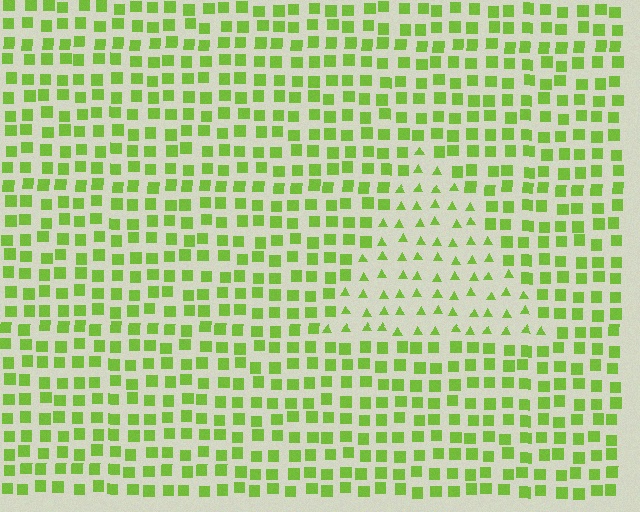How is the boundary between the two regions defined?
The boundary is defined by a change in element shape: triangles inside vs. squares outside. All elements share the same color and spacing.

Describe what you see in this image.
The image is filled with small lime elements arranged in a uniform grid. A triangle-shaped region contains triangles, while the surrounding area contains squares. The boundary is defined purely by the change in element shape.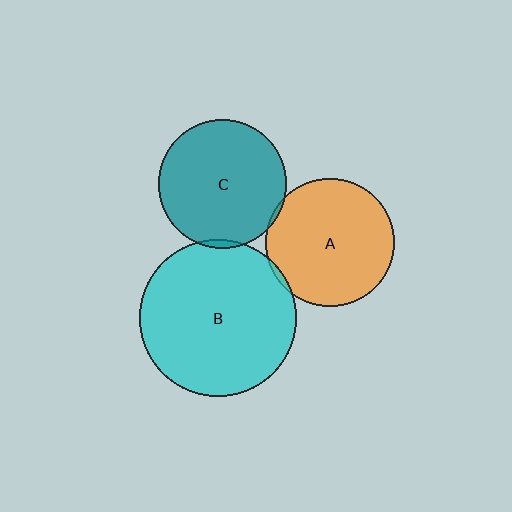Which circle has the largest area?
Circle B (cyan).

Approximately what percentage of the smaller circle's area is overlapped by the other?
Approximately 5%.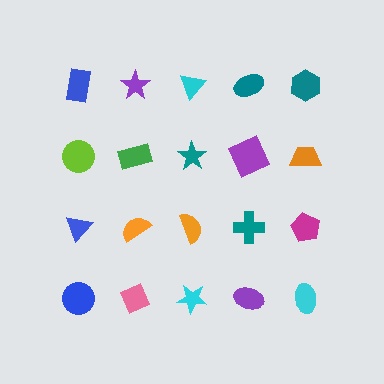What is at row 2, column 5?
An orange trapezoid.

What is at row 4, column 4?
A purple ellipse.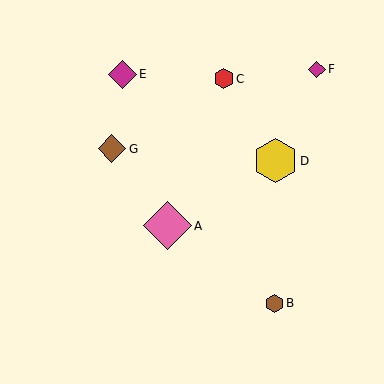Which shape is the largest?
The pink diamond (labeled A) is the largest.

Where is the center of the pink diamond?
The center of the pink diamond is at (167, 226).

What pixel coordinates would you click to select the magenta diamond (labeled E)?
Click at (122, 74) to select the magenta diamond E.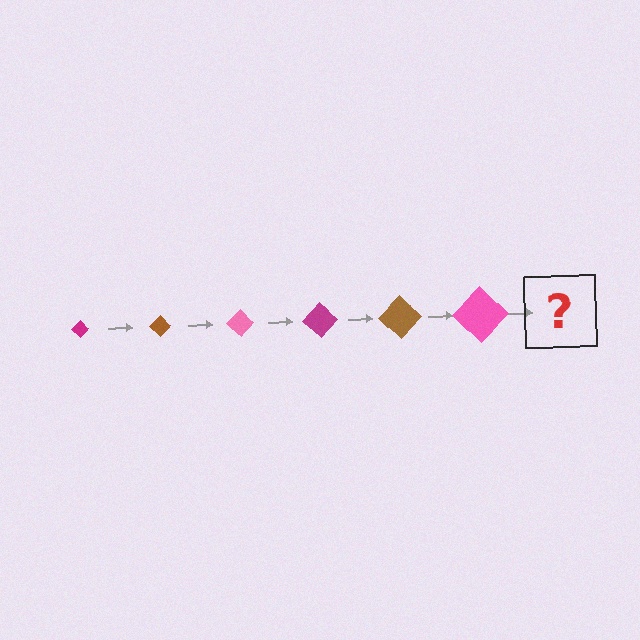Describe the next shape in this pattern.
It should be a magenta diamond, larger than the previous one.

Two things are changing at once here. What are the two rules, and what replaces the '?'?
The two rules are that the diamond grows larger each step and the color cycles through magenta, brown, and pink. The '?' should be a magenta diamond, larger than the previous one.